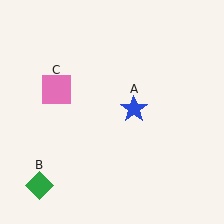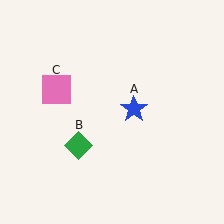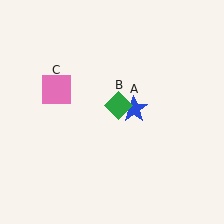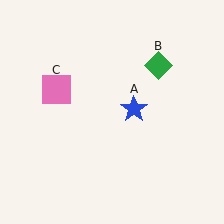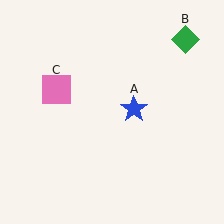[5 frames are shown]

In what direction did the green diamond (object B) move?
The green diamond (object B) moved up and to the right.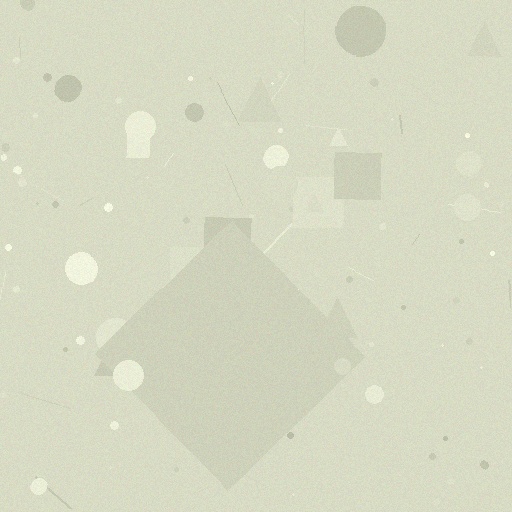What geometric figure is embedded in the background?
A diamond is embedded in the background.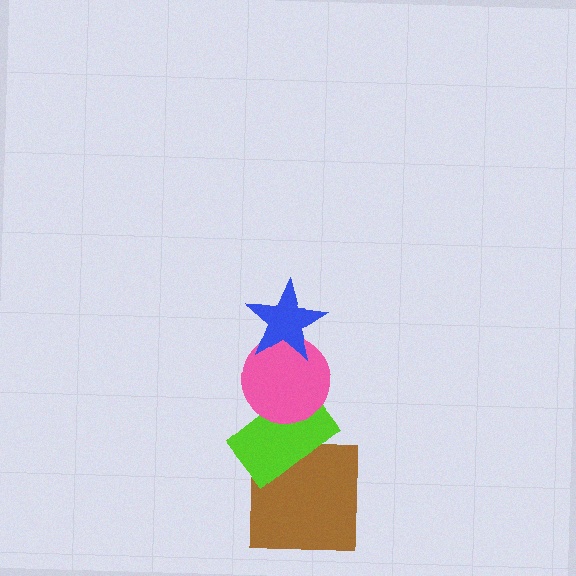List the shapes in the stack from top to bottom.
From top to bottom: the blue star, the pink circle, the lime rectangle, the brown square.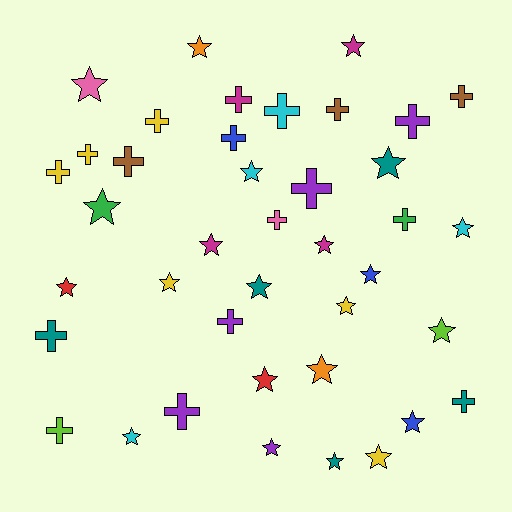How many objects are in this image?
There are 40 objects.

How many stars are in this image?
There are 22 stars.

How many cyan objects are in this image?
There are 4 cyan objects.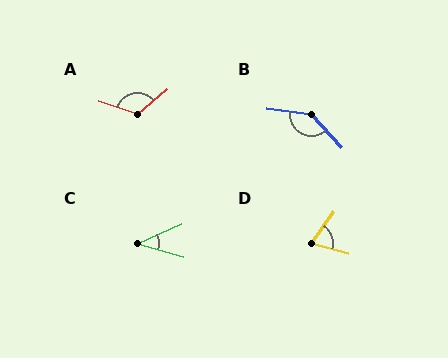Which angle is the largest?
B, at approximately 139 degrees.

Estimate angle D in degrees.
Approximately 68 degrees.